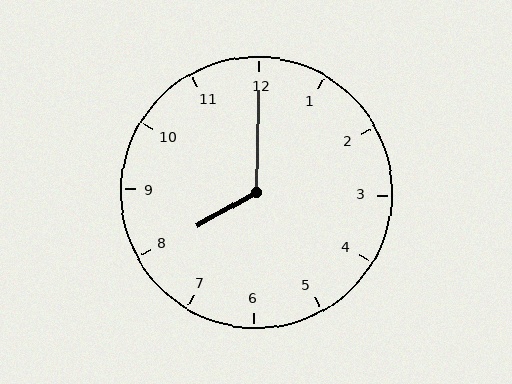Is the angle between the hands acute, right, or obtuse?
It is obtuse.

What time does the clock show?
8:00.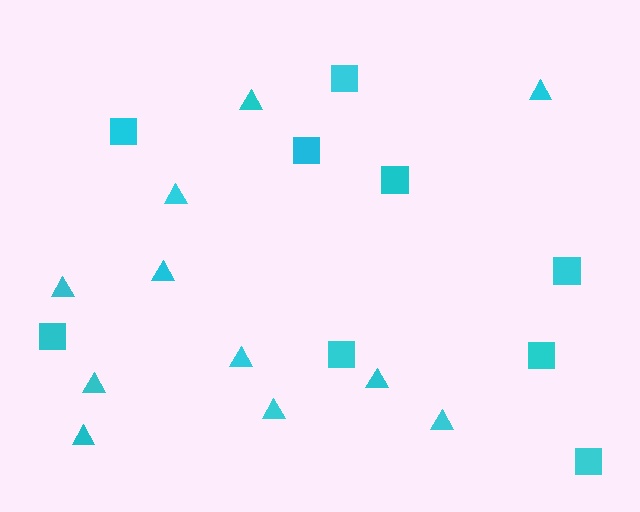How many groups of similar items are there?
There are 2 groups: one group of triangles (11) and one group of squares (9).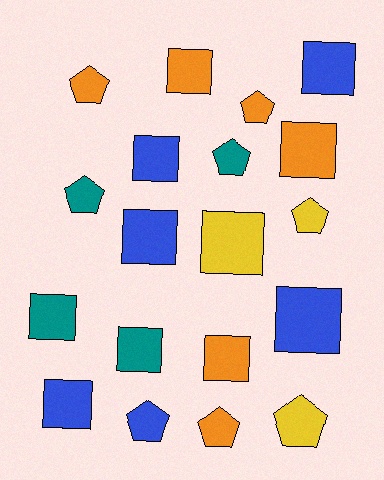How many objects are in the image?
There are 19 objects.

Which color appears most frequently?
Blue, with 6 objects.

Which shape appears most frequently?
Square, with 11 objects.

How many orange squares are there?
There are 3 orange squares.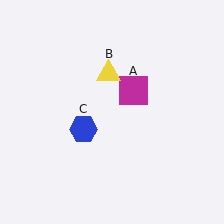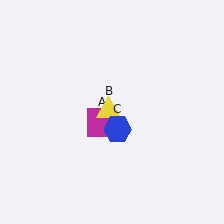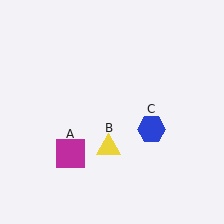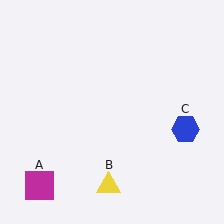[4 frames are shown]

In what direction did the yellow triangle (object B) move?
The yellow triangle (object B) moved down.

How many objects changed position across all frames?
3 objects changed position: magenta square (object A), yellow triangle (object B), blue hexagon (object C).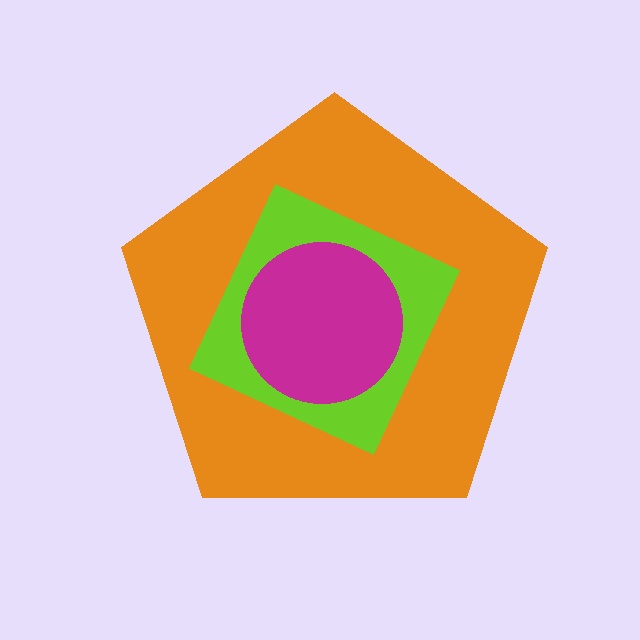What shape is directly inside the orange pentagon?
The lime diamond.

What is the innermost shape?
The magenta circle.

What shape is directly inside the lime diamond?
The magenta circle.